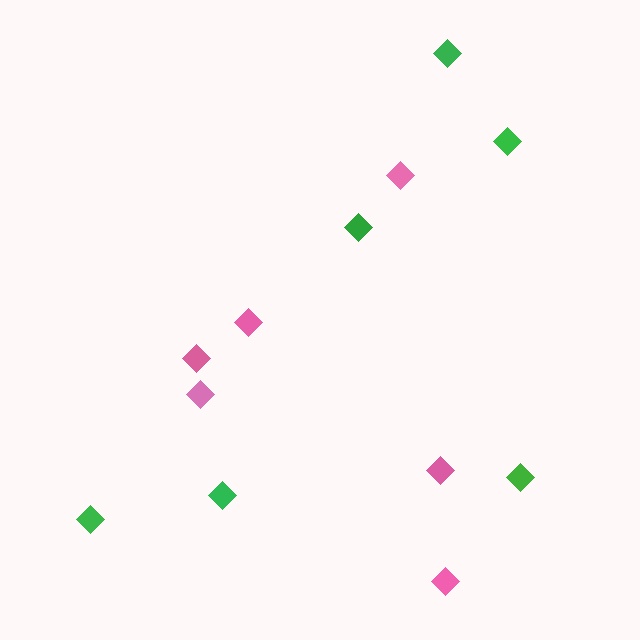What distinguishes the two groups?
There are 2 groups: one group of green diamonds (6) and one group of pink diamonds (6).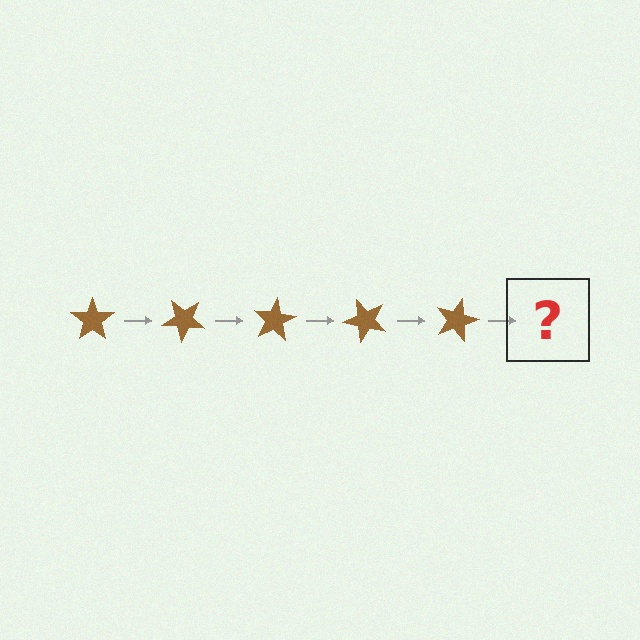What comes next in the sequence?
The next element should be a brown star rotated 200 degrees.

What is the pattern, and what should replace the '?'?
The pattern is that the star rotates 40 degrees each step. The '?' should be a brown star rotated 200 degrees.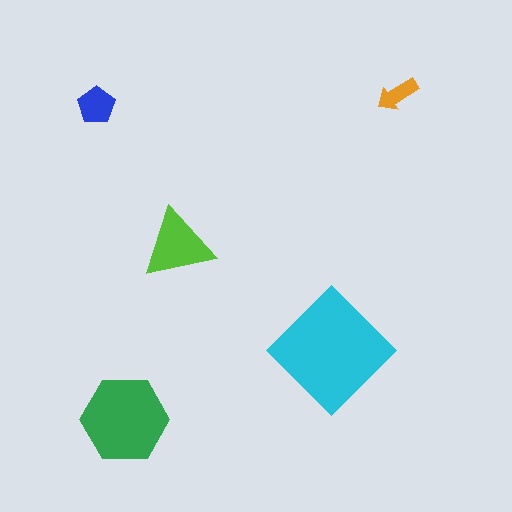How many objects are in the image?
There are 5 objects in the image.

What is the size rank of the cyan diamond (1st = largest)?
1st.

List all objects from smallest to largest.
The orange arrow, the blue pentagon, the lime triangle, the green hexagon, the cyan diamond.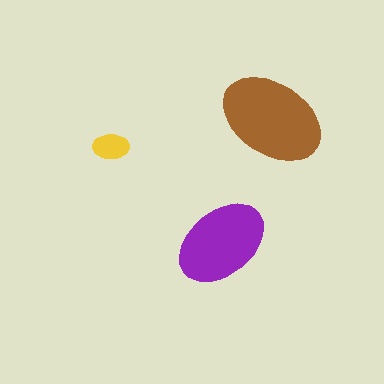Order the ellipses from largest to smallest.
the brown one, the purple one, the yellow one.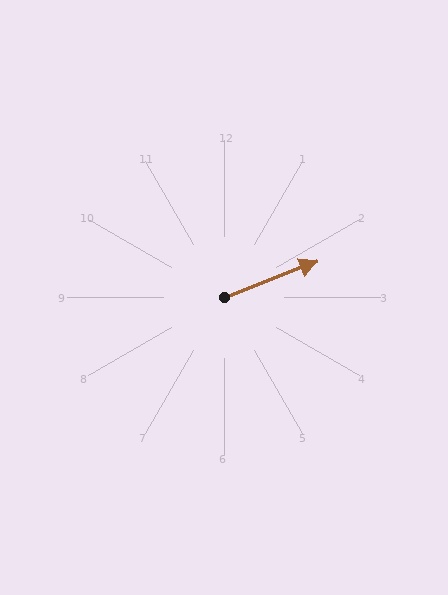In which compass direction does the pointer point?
East.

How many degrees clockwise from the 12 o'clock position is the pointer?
Approximately 69 degrees.